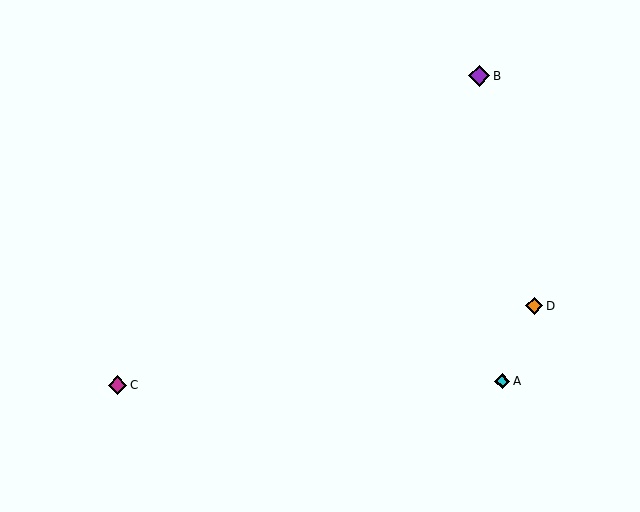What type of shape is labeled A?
Shape A is a cyan diamond.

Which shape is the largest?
The purple diamond (labeled B) is the largest.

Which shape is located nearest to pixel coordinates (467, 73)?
The purple diamond (labeled B) at (479, 76) is nearest to that location.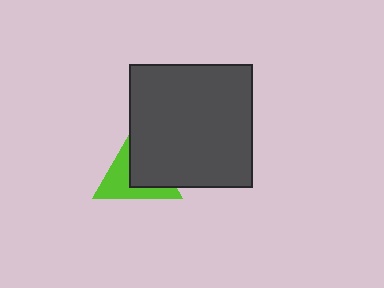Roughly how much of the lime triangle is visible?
About half of it is visible (roughly 51%).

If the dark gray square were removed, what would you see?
You would see the complete lime triangle.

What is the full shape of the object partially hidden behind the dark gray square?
The partially hidden object is a lime triangle.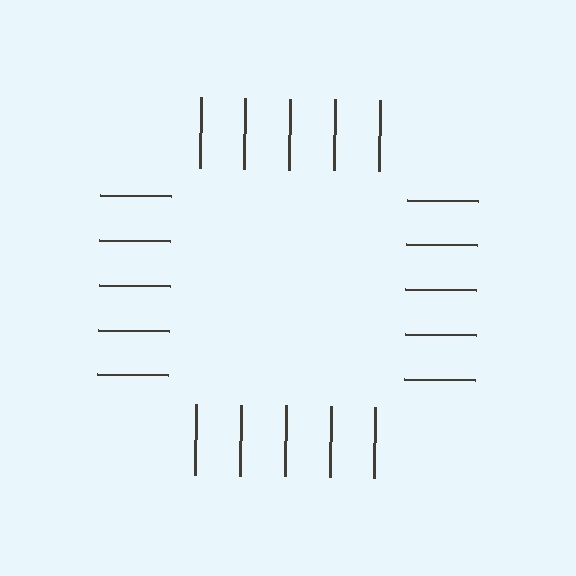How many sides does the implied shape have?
4 sides — the line-ends trace a square.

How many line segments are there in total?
20 — 5 along each of the 4 edges.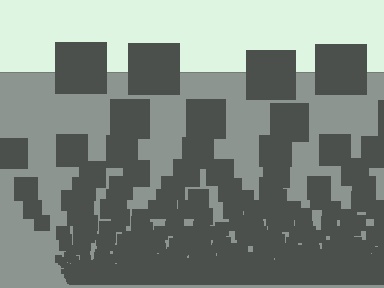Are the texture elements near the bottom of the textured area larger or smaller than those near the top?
Smaller. The gradient is inverted — elements near the bottom are smaller and denser.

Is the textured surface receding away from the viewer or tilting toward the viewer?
The surface appears to tilt toward the viewer. Texture elements get larger and sparser toward the top.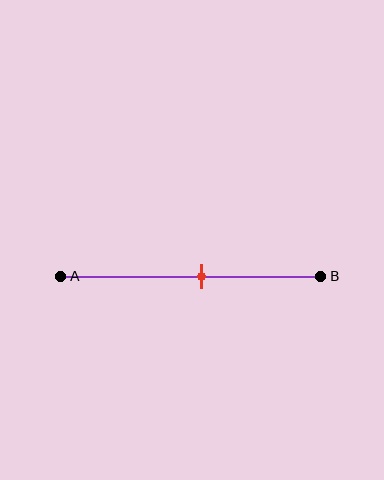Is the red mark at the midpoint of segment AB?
No, the mark is at about 55% from A, not at the 50% midpoint.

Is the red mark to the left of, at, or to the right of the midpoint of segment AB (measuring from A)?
The red mark is to the right of the midpoint of segment AB.